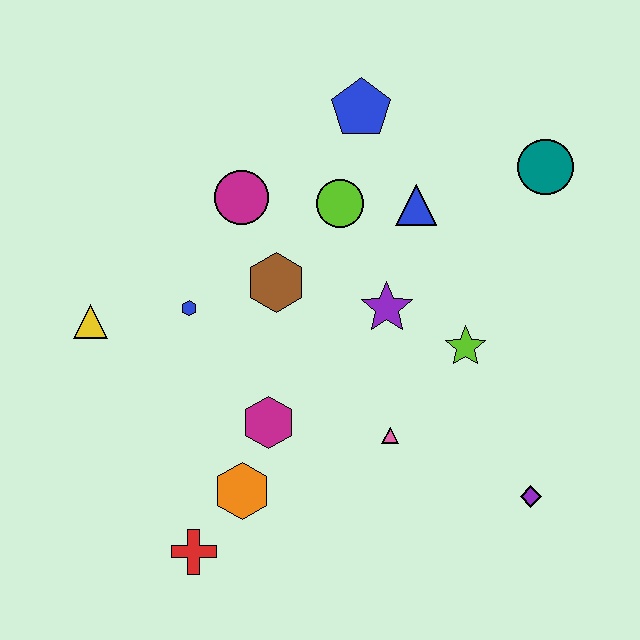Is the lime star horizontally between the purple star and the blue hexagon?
No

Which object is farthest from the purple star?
The red cross is farthest from the purple star.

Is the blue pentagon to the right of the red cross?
Yes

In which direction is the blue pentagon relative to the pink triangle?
The blue pentagon is above the pink triangle.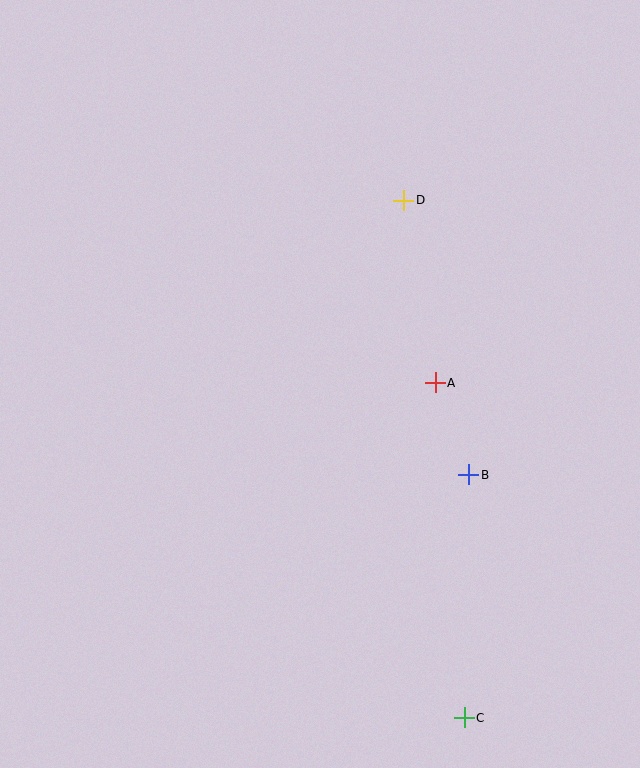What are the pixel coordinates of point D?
Point D is at (404, 200).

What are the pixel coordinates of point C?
Point C is at (464, 718).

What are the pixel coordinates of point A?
Point A is at (435, 383).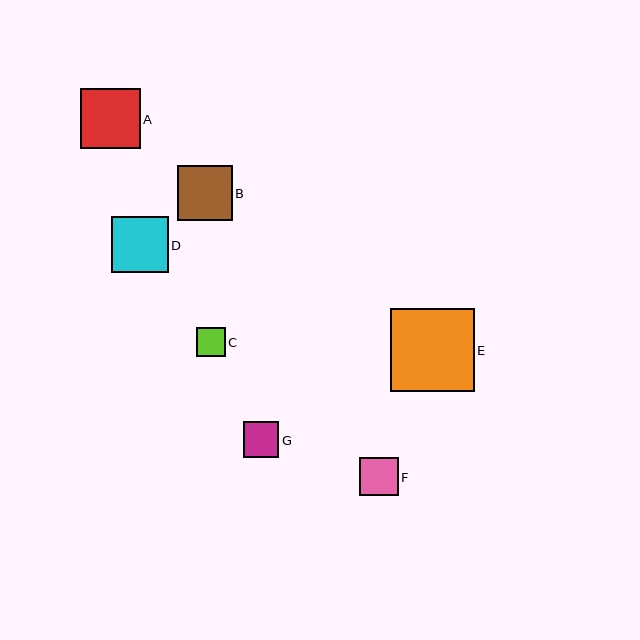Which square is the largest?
Square E is the largest with a size of approximately 84 pixels.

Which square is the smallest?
Square C is the smallest with a size of approximately 29 pixels.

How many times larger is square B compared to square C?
Square B is approximately 1.9 times the size of square C.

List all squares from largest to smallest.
From largest to smallest: E, A, D, B, F, G, C.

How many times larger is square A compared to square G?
Square A is approximately 1.7 times the size of square G.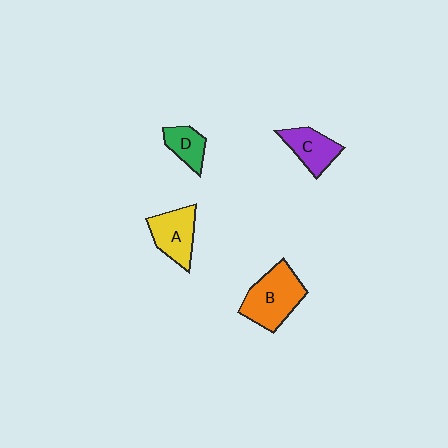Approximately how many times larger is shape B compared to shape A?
Approximately 1.4 times.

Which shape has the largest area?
Shape B (orange).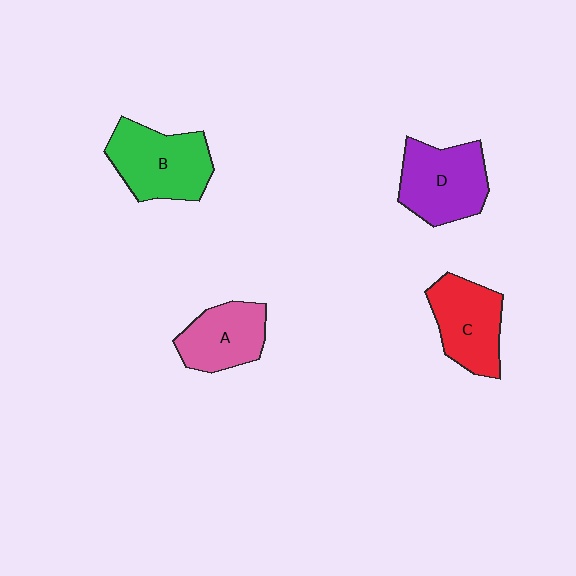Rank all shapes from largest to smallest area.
From largest to smallest: B (green), D (purple), C (red), A (pink).